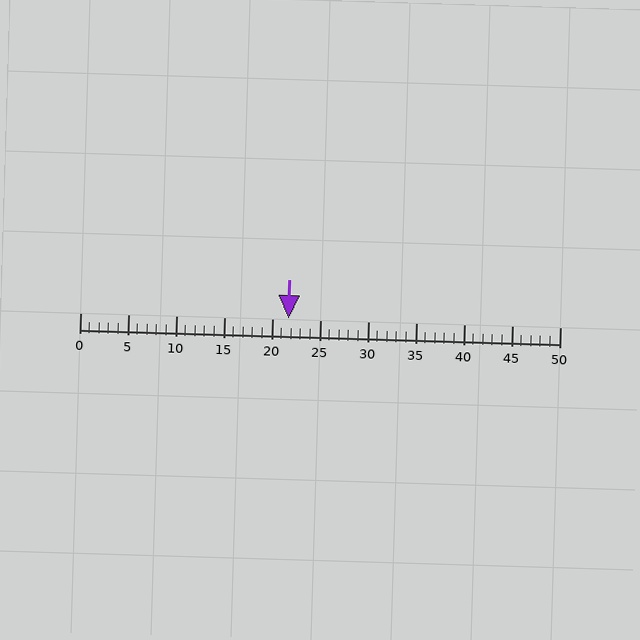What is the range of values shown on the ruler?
The ruler shows values from 0 to 50.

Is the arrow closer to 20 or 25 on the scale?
The arrow is closer to 20.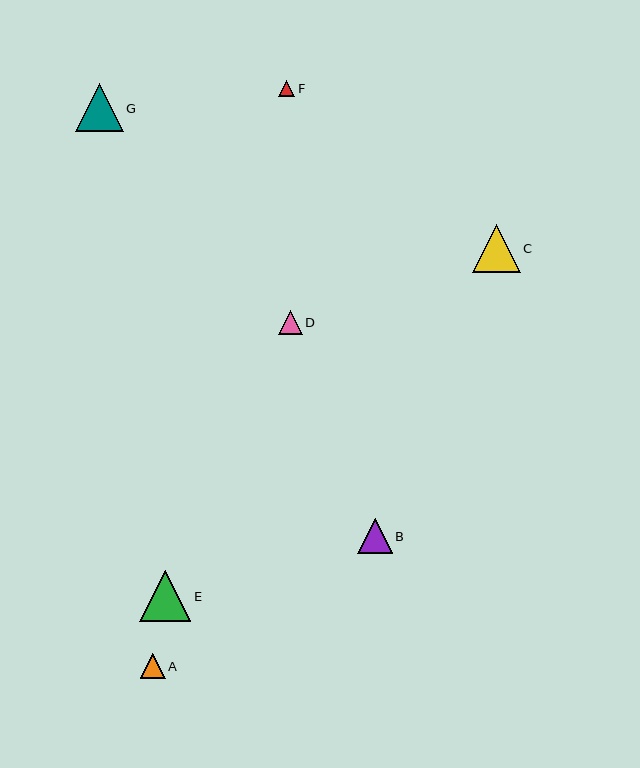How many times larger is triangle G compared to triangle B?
Triangle G is approximately 1.4 times the size of triangle B.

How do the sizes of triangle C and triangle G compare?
Triangle C and triangle G are approximately the same size.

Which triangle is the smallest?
Triangle F is the smallest with a size of approximately 16 pixels.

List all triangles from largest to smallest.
From largest to smallest: E, C, G, B, A, D, F.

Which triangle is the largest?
Triangle E is the largest with a size of approximately 51 pixels.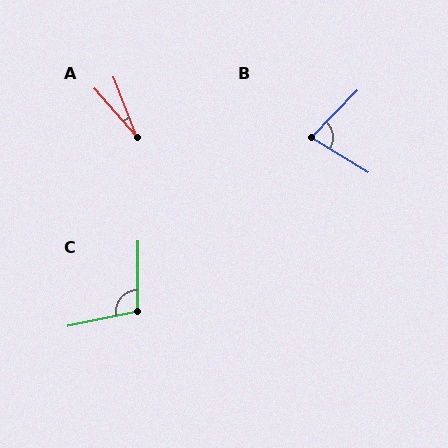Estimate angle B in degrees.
Approximately 77 degrees.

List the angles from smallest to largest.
A (19°), B (77°), C (102°).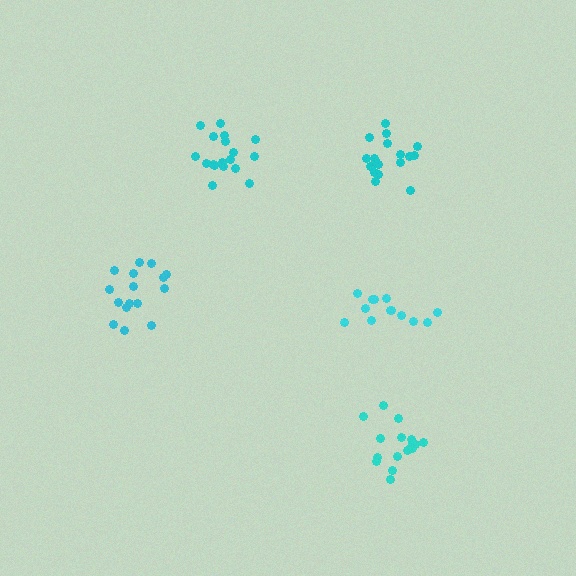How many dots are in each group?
Group 1: 16 dots, Group 2: 18 dots, Group 3: 16 dots, Group 4: 18 dots, Group 5: 13 dots (81 total).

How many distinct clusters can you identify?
There are 5 distinct clusters.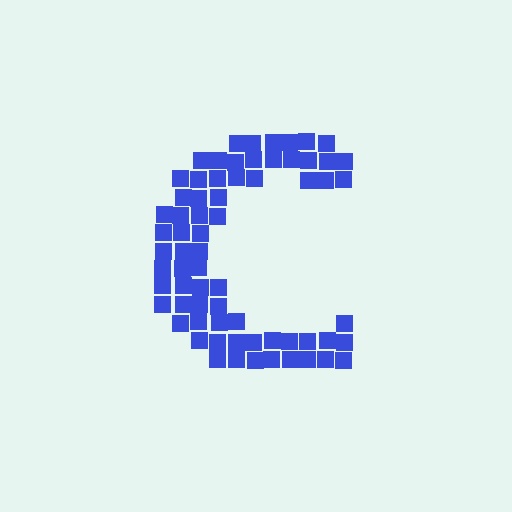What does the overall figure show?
The overall figure shows the letter C.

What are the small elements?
The small elements are squares.